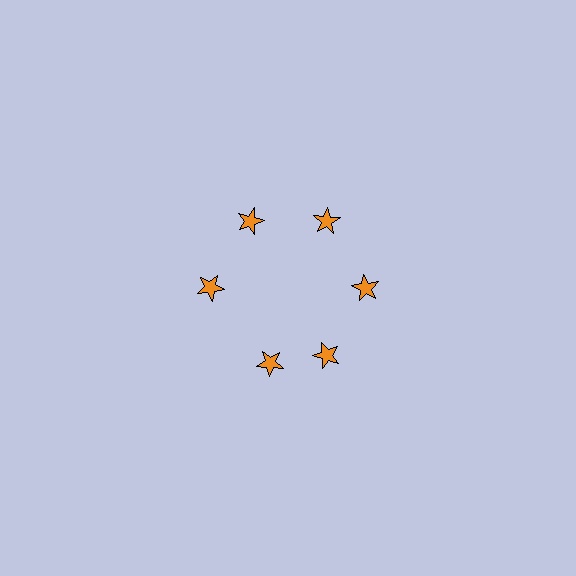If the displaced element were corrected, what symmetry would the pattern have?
It would have 6-fold rotational symmetry — the pattern would map onto itself every 60 degrees.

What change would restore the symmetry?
The symmetry would be restored by rotating it back into even spacing with its neighbors so that all 6 stars sit at equal angles and equal distance from the center.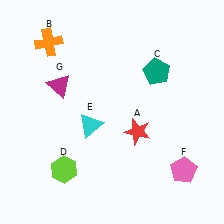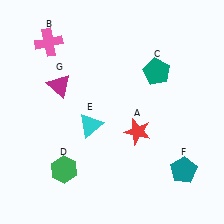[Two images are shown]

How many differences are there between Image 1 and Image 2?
There are 3 differences between the two images.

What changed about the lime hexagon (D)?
In Image 1, D is lime. In Image 2, it changed to green.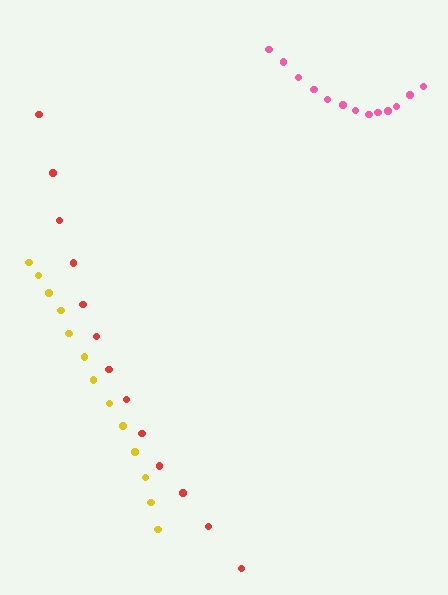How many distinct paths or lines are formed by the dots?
There are 3 distinct paths.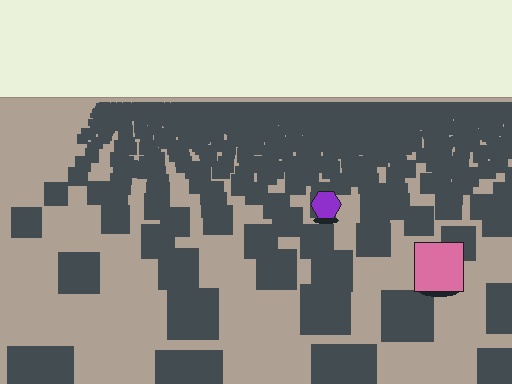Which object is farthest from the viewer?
The purple hexagon is farthest from the viewer. It appears smaller and the ground texture around it is denser.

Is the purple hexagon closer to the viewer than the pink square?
No. The pink square is closer — you can tell from the texture gradient: the ground texture is coarser near it.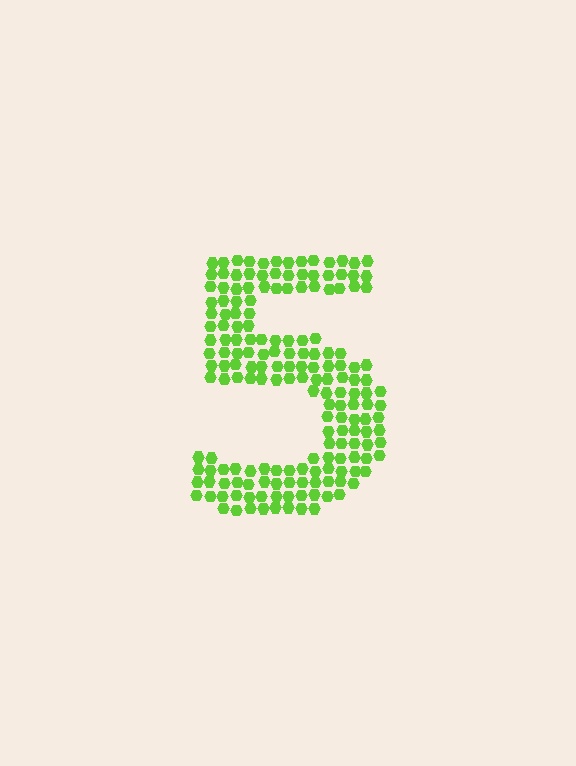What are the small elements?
The small elements are hexagons.